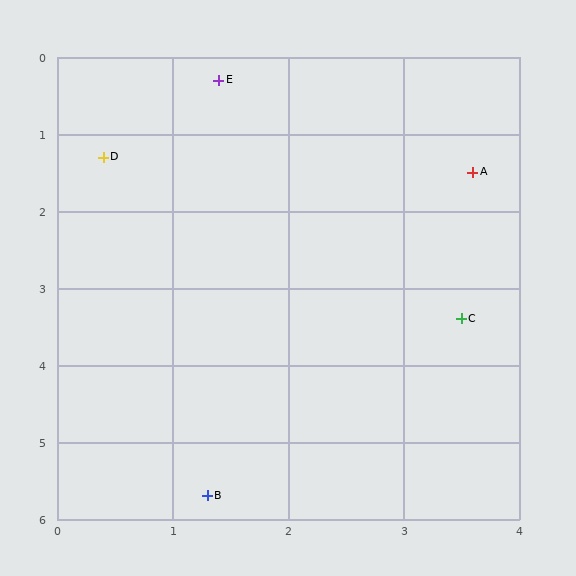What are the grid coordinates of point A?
Point A is at approximately (3.6, 1.5).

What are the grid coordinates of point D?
Point D is at approximately (0.4, 1.3).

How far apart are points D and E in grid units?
Points D and E are about 1.4 grid units apart.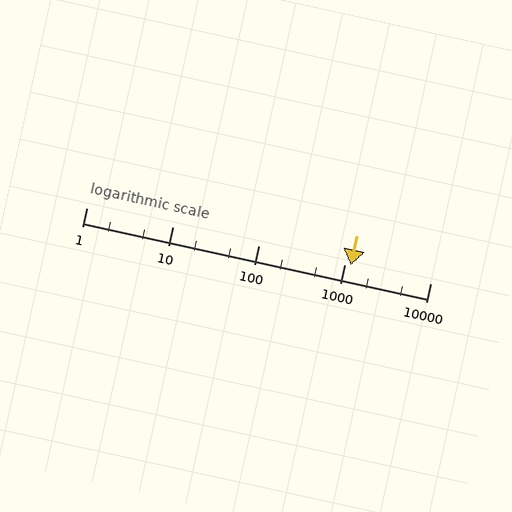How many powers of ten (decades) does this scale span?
The scale spans 4 decades, from 1 to 10000.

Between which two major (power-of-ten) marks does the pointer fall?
The pointer is between 1000 and 10000.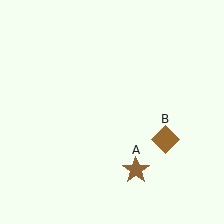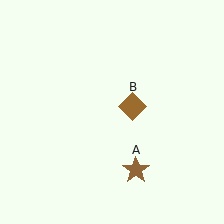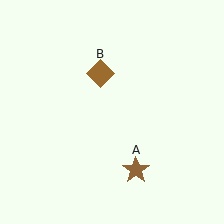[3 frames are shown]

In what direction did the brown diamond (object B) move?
The brown diamond (object B) moved up and to the left.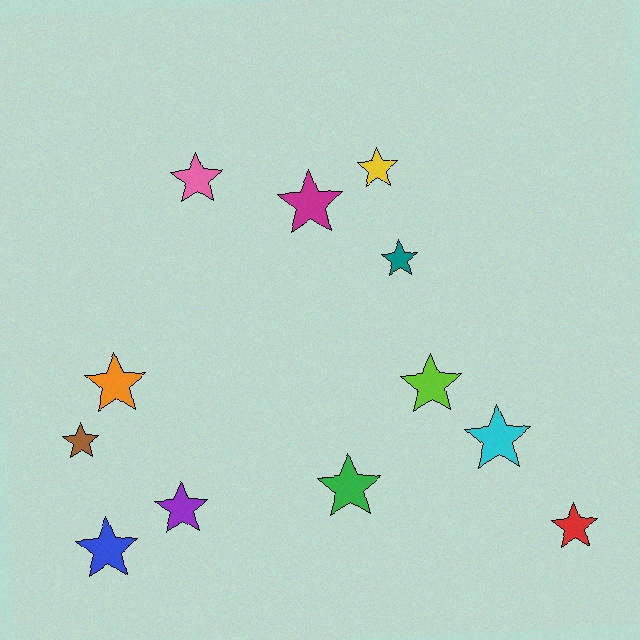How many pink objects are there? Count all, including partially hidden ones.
There is 1 pink object.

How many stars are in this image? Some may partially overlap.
There are 12 stars.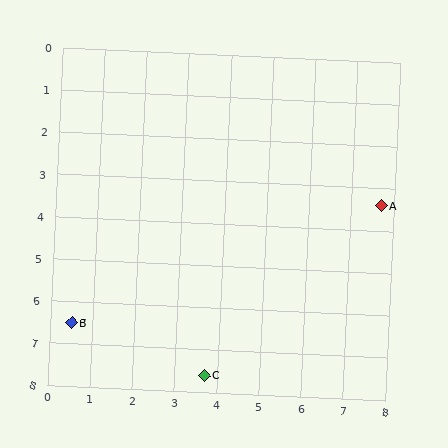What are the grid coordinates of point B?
Point B is at approximately (0.5, 6.5).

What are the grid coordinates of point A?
Point A is at approximately (7.7, 3.4).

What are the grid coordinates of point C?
Point C is at approximately (3.7, 7.6).